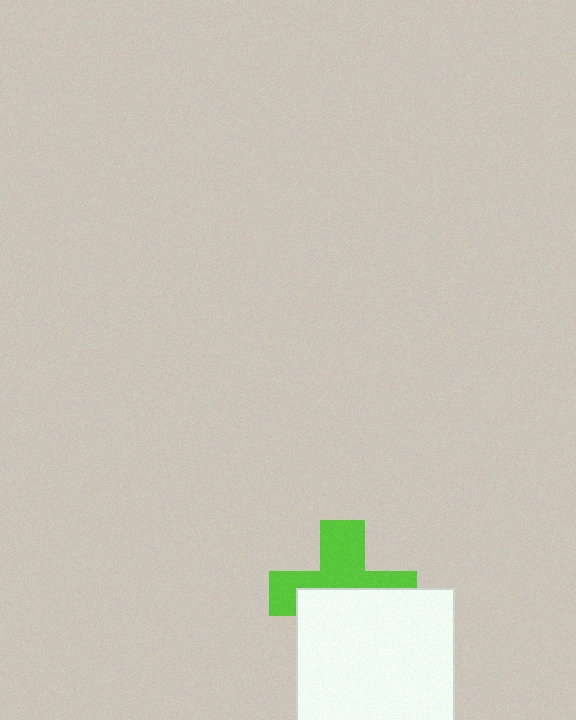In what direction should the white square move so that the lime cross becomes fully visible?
The white square should move down. That is the shortest direction to clear the overlap and leave the lime cross fully visible.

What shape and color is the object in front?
The object in front is a white square.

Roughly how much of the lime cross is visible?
About half of it is visible (roughly 49%).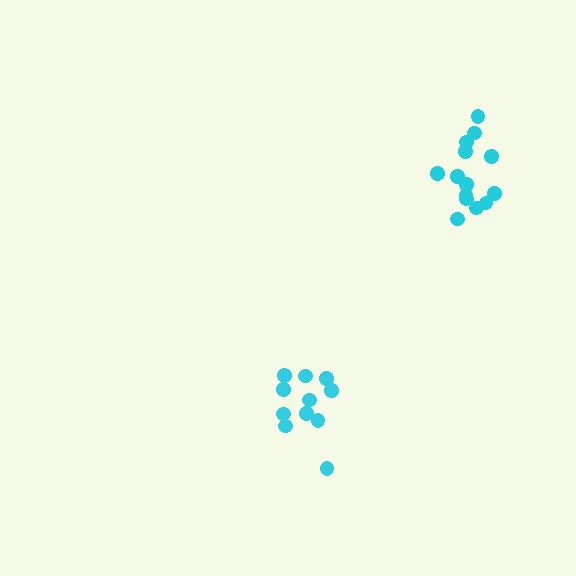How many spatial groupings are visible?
There are 2 spatial groupings.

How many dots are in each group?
Group 1: 11 dots, Group 2: 14 dots (25 total).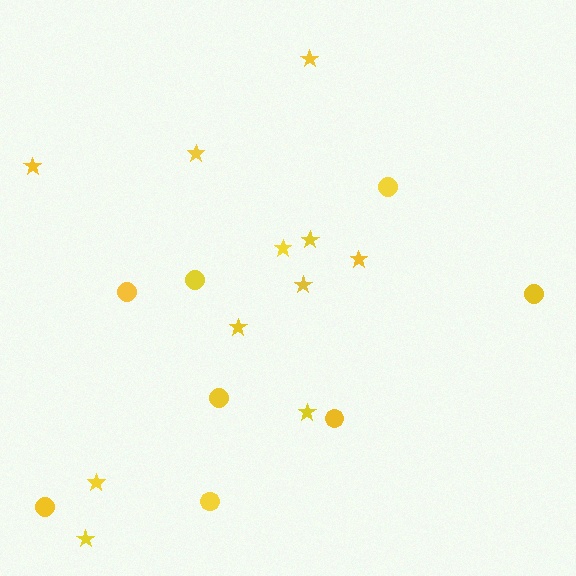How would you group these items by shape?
There are 2 groups: one group of circles (8) and one group of stars (11).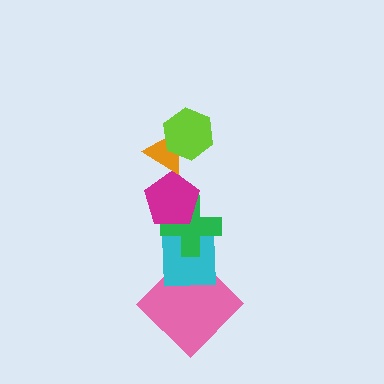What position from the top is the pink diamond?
The pink diamond is 6th from the top.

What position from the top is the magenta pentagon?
The magenta pentagon is 3rd from the top.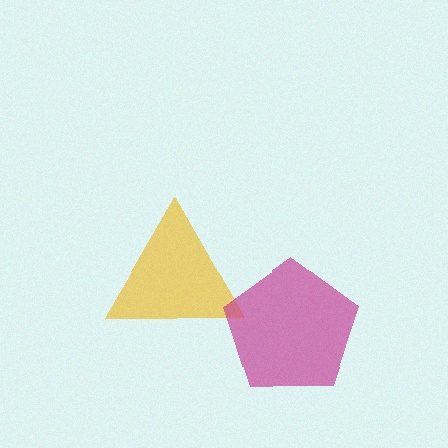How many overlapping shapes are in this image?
There are 2 overlapping shapes in the image.